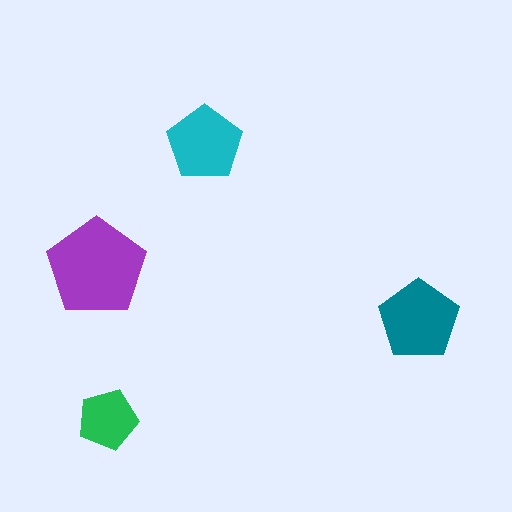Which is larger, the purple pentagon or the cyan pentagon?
The purple one.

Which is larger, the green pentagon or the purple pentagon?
The purple one.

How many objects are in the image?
There are 4 objects in the image.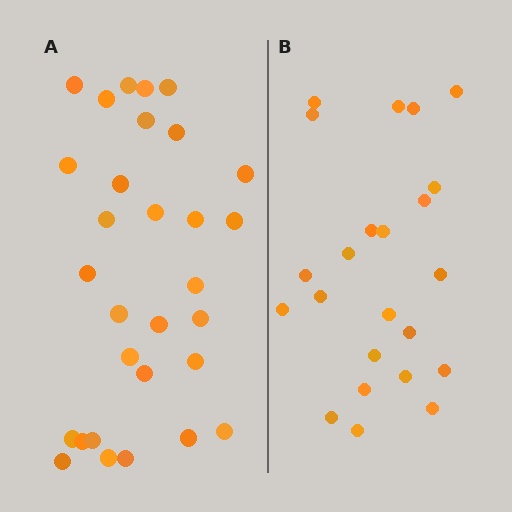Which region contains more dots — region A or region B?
Region A (the left region) has more dots.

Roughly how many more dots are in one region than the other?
Region A has roughly 8 or so more dots than region B.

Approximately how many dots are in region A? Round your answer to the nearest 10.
About 30 dots.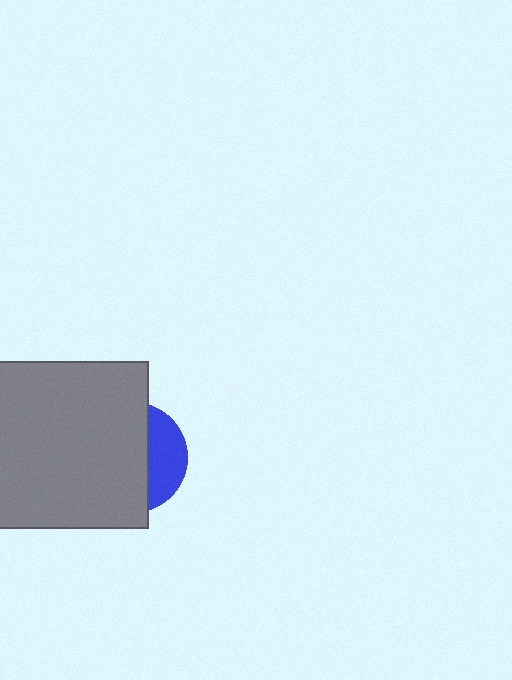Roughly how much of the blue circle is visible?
A small part of it is visible (roughly 31%).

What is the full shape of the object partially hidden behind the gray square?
The partially hidden object is a blue circle.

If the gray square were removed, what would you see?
You would see the complete blue circle.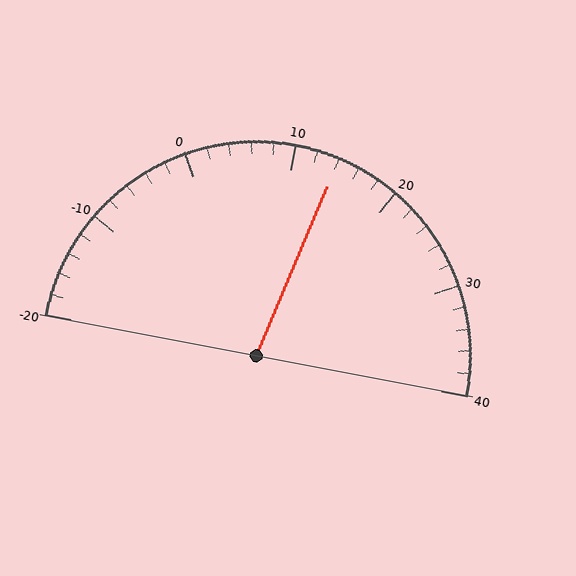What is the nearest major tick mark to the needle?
The nearest major tick mark is 10.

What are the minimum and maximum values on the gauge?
The gauge ranges from -20 to 40.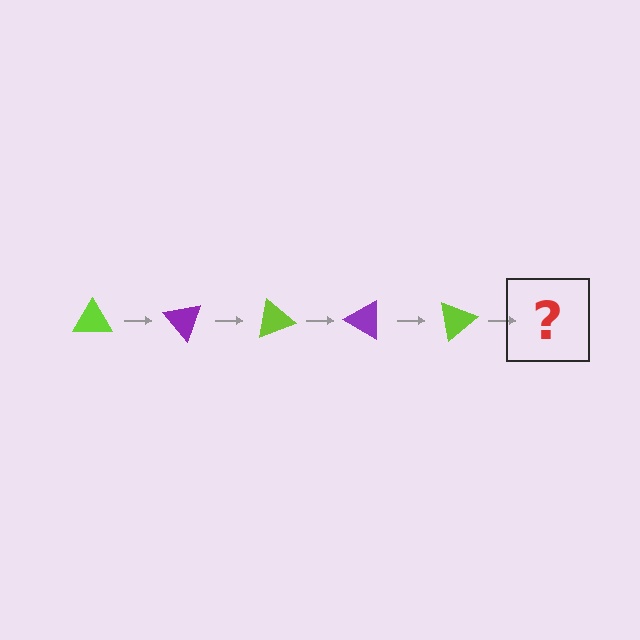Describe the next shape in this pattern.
It should be a purple triangle, rotated 250 degrees from the start.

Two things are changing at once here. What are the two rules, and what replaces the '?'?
The two rules are that it rotates 50 degrees each step and the color cycles through lime and purple. The '?' should be a purple triangle, rotated 250 degrees from the start.